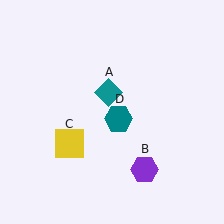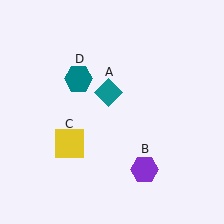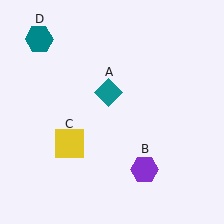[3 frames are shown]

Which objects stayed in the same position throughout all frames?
Teal diamond (object A) and purple hexagon (object B) and yellow square (object C) remained stationary.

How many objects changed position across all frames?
1 object changed position: teal hexagon (object D).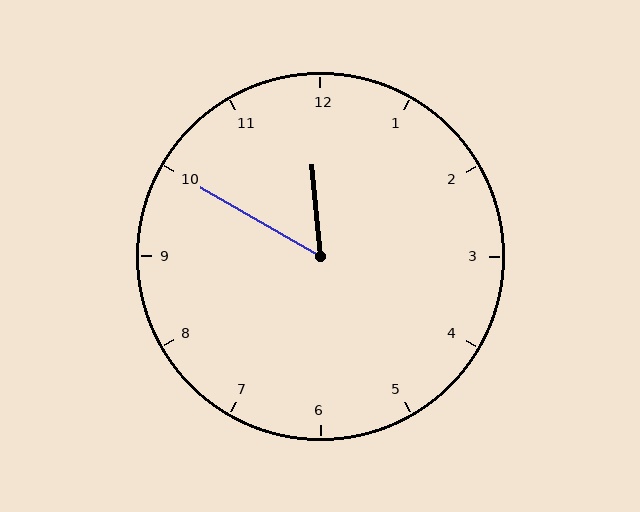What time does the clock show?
11:50.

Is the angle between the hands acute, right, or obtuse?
It is acute.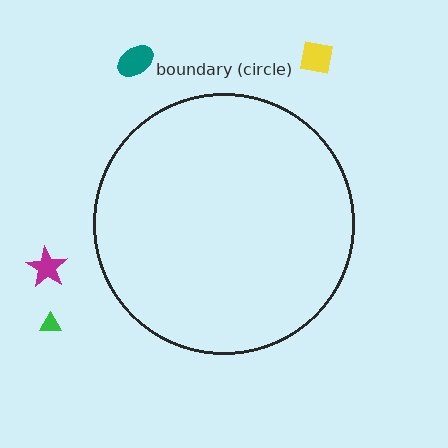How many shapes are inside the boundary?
0 inside, 4 outside.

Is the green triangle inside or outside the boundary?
Outside.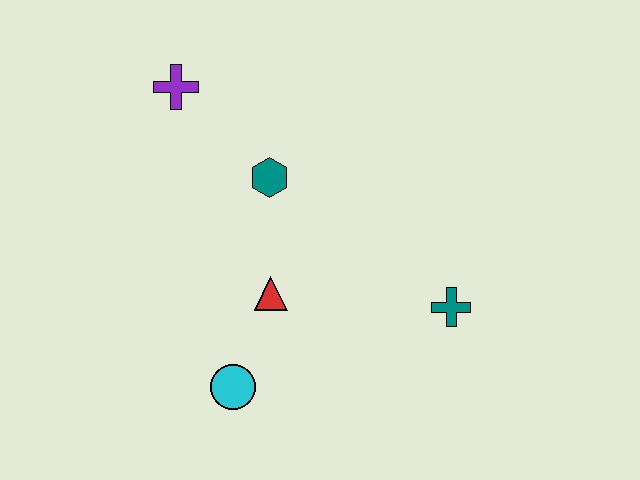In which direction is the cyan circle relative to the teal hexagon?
The cyan circle is below the teal hexagon.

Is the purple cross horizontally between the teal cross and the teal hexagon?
No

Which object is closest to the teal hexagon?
The red triangle is closest to the teal hexagon.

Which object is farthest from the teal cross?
The purple cross is farthest from the teal cross.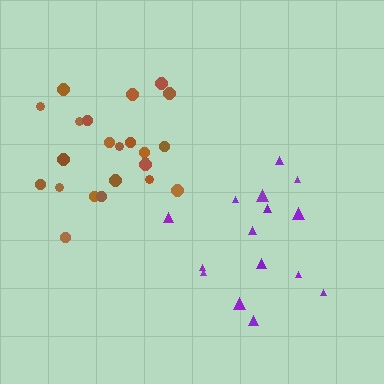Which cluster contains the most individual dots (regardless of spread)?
Brown (23).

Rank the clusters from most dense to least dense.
brown, purple.